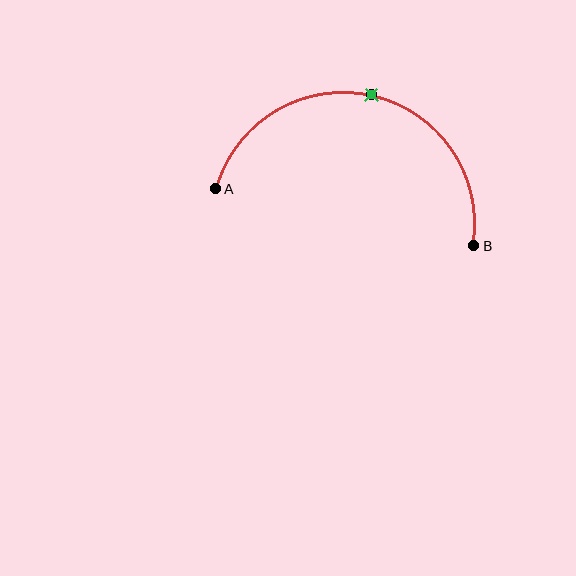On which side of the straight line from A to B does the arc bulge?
The arc bulges above the straight line connecting A and B.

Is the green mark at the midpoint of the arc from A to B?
Yes. The green mark lies on the arc at equal arc-length from both A and B — it is the arc midpoint.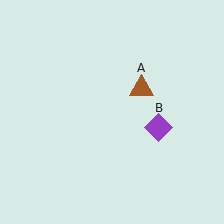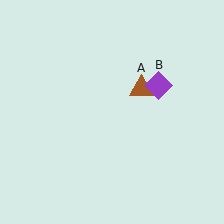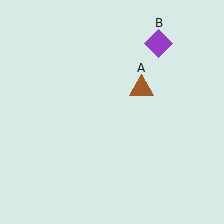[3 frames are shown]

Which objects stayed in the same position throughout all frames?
Brown triangle (object A) remained stationary.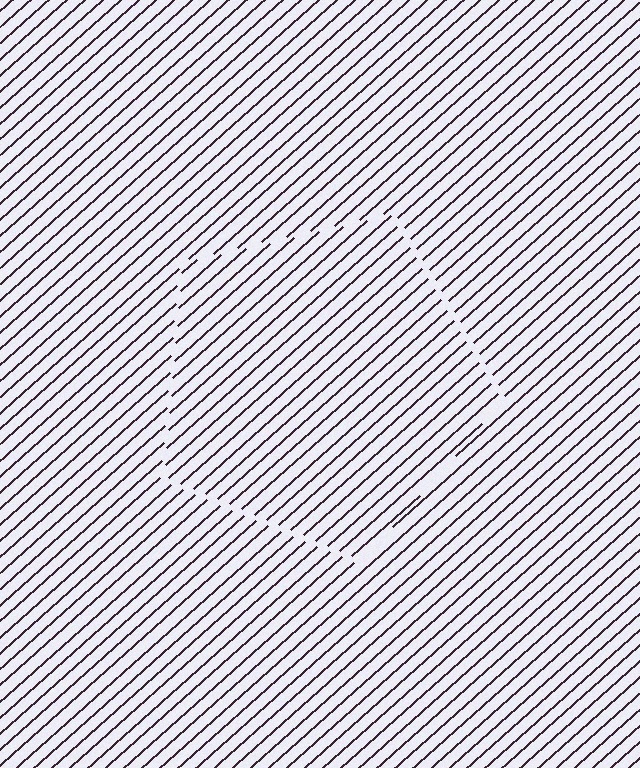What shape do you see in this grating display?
An illusory pentagon. The interior of the shape contains the same grating, shifted by half a period — the contour is defined by the phase discontinuity where line-ends from the inner and outer gratings abut.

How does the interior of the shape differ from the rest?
The interior of the shape contains the same grating, shifted by half a period — the contour is defined by the phase discontinuity where line-ends from the inner and outer gratings abut.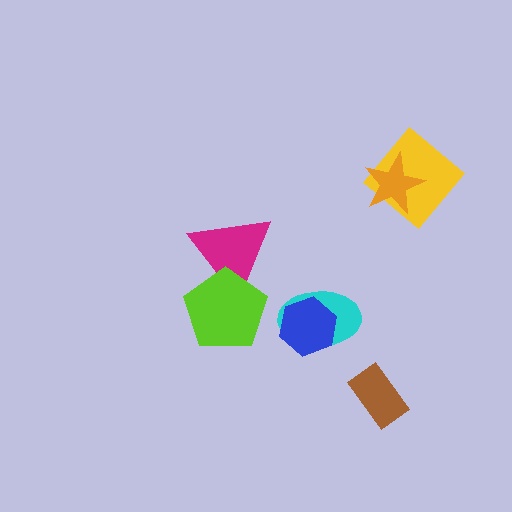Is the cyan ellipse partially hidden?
Yes, it is partially covered by another shape.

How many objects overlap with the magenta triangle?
1 object overlaps with the magenta triangle.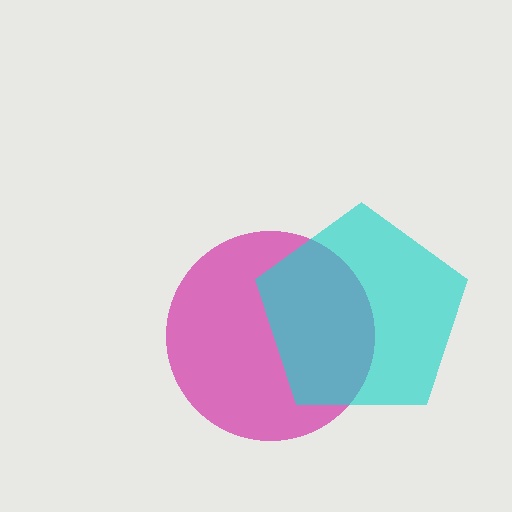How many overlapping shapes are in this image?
There are 2 overlapping shapes in the image.